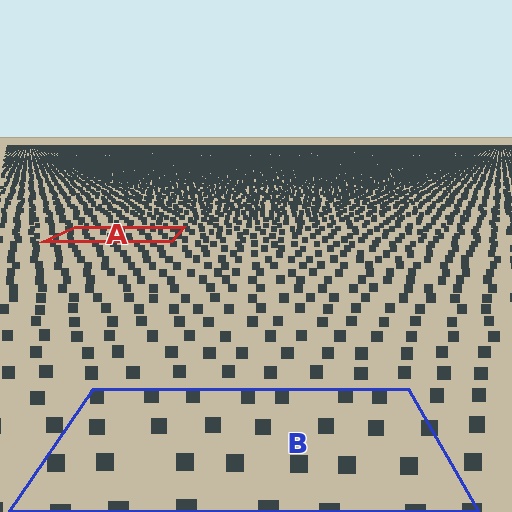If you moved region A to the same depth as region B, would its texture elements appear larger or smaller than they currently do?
They would appear larger. At a closer depth, the same texture elements are projected at a bigger on-screen size.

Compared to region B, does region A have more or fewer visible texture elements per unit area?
Region A has more texture elements per unit area — they are packed more densely because it is farther away.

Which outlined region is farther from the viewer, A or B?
Region A is farther from the viewer — the texture elements inside it appear smaller and more densely packed.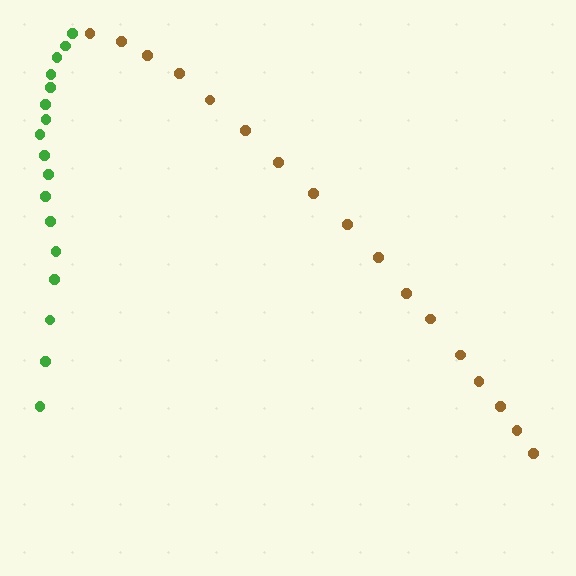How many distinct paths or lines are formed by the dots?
There are 2 distinct paths.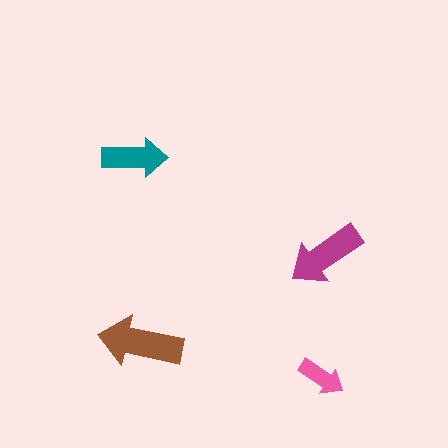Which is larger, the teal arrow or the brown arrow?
The brown one.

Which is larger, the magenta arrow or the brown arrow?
The brown one.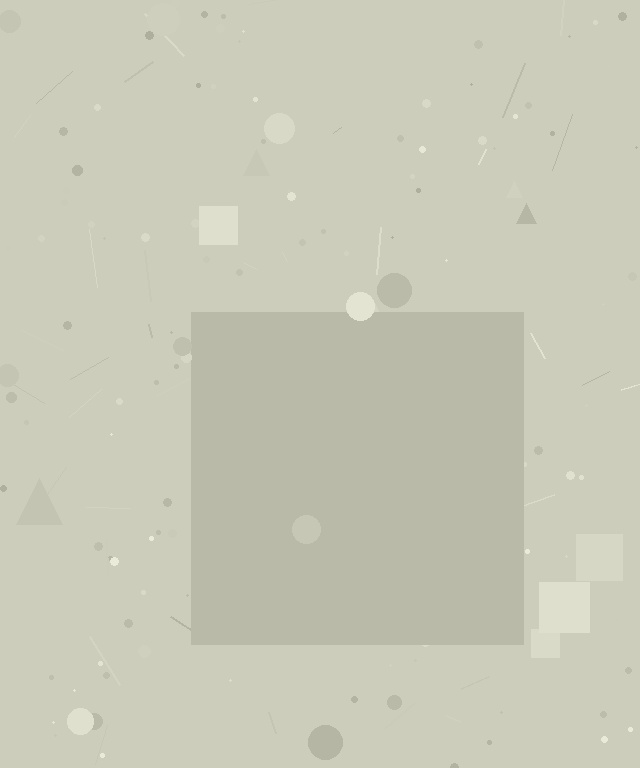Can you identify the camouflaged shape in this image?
The camouflaged shape is a square.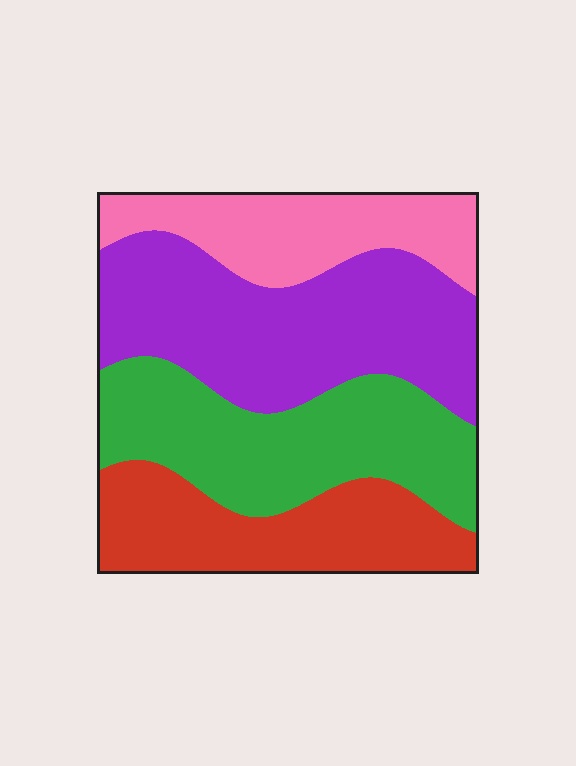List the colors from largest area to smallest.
From largest to smallest: purple, green, red, pink.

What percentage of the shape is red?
Red covers about 20% of the shape.